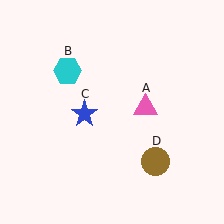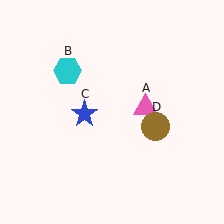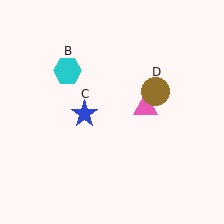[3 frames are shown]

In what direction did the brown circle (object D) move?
The brown circle (object D) moved up.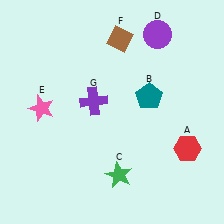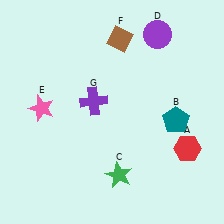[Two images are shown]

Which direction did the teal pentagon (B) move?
The teal pentagon (B) moved right.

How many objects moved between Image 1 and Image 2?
1 object moved between the two images.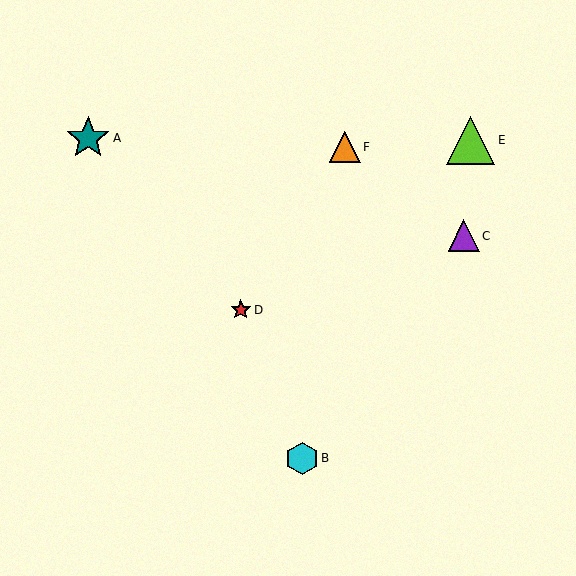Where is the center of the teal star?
The center of the teal star is at (88, 138).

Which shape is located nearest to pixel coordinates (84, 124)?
The teal star (labeled A) at (88, 138) is nearest to that location.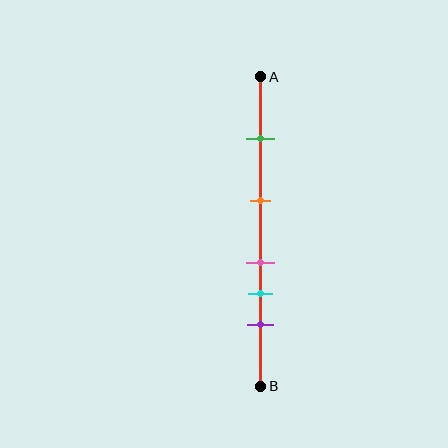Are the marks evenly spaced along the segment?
No, the marks are not evenly spaced.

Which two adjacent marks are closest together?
The pink and cyan marks are the closest adjacent pair.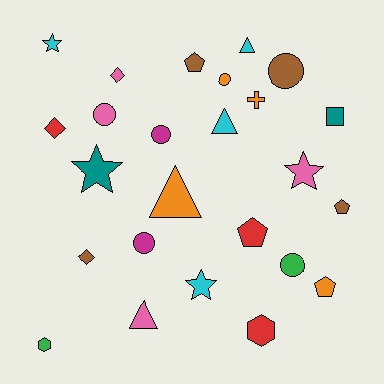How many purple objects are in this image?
There are no purple objects.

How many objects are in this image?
There are 25 objects.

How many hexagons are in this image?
There are 2 hexagons.